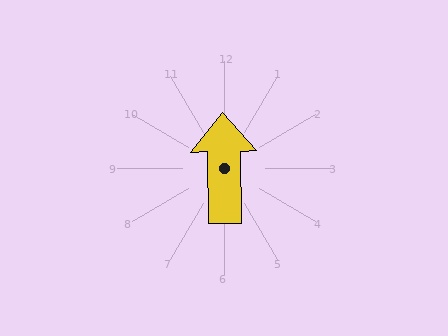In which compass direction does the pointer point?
North.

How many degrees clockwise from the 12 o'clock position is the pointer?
Approximately 359 degrees.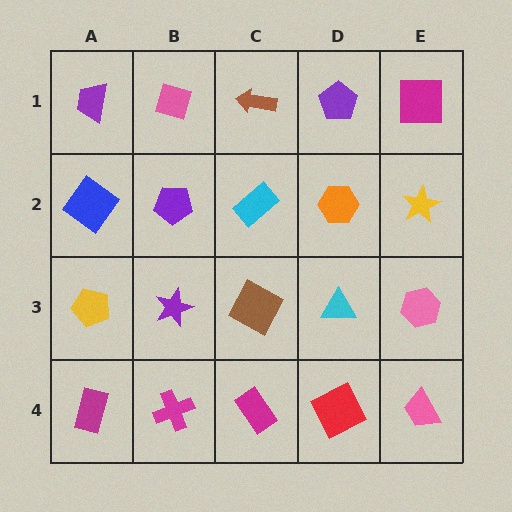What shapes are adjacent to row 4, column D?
A cyan triangle (row 3, column D), a magenta rectangle (row 4, column C), a pink trapezoid (row 4, column E).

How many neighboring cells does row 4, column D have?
3.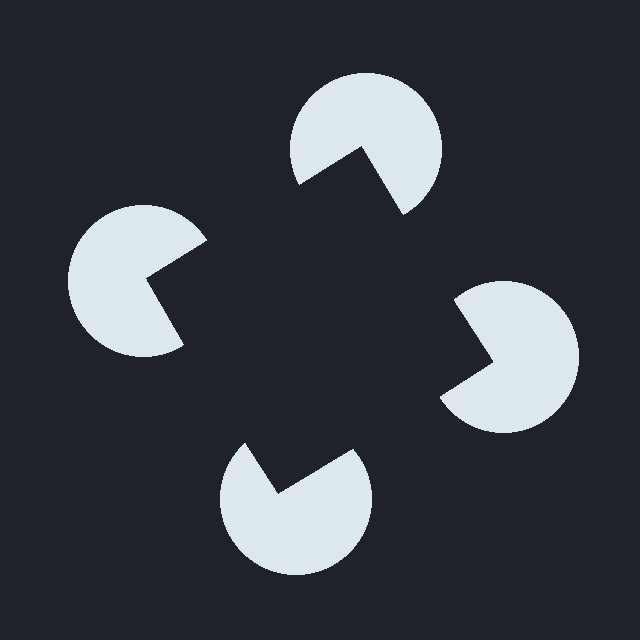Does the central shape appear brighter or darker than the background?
It typically appears slightly darker than the background, even though no actual brightness change is drawn.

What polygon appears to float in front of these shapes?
An illusory square — its edges are inferred from the aligned wedge cuts in the pac-man discs, not physically drawn.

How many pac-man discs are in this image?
There are 4 — one at each vertex of the illusory square.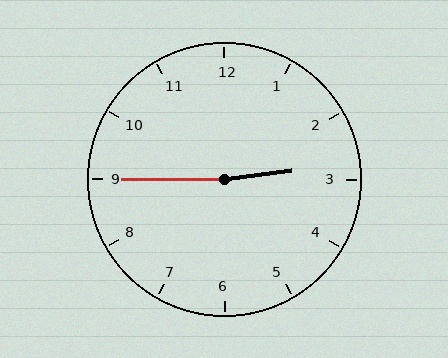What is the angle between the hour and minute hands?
Approximately 172 degrees.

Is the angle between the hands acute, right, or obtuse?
It is obtuse.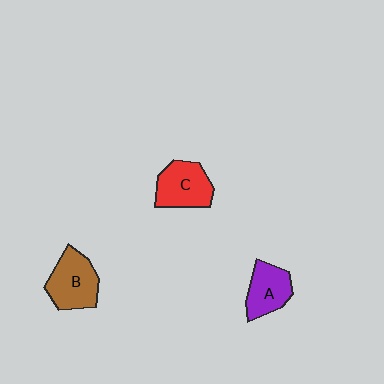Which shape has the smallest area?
Shape A (purple).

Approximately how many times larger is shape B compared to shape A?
Approximately 1.2 times.